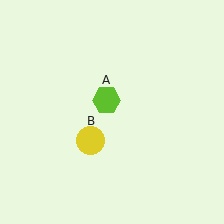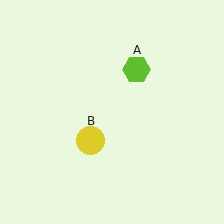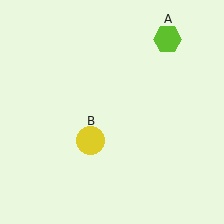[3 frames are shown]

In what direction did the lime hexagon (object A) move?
The lime hexagon (object A) moved up and to the right.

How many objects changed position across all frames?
1 object changed position: lime hexagon (object A).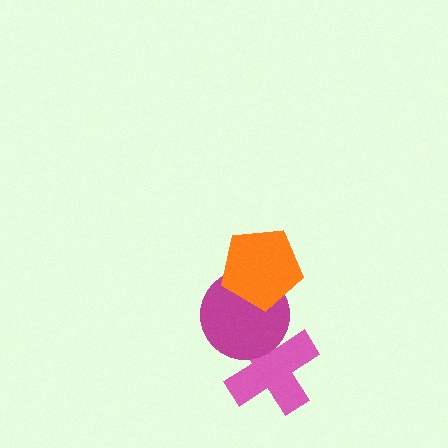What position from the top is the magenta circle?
The magenta circle is 2nd from the top.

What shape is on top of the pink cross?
The magenta circle is on top of the pink cross.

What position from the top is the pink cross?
The pink cross is 3rd from the top.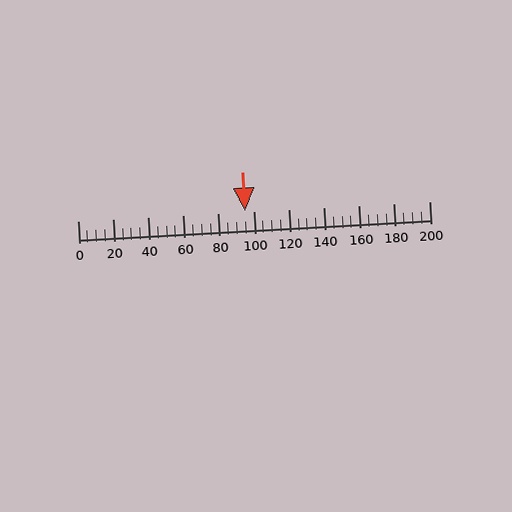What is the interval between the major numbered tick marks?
The major tick marks are spaced 20 units apart.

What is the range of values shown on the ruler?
The ruler shows values from 0 to 200.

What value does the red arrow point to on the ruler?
The red arrow points to approximately 95.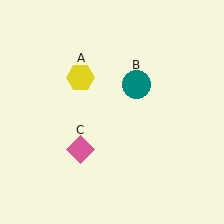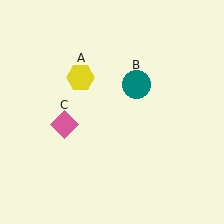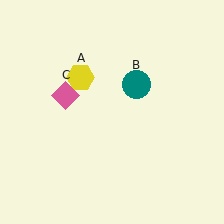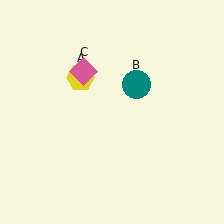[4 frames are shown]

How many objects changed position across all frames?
1 object changed position: pink diamond (object C).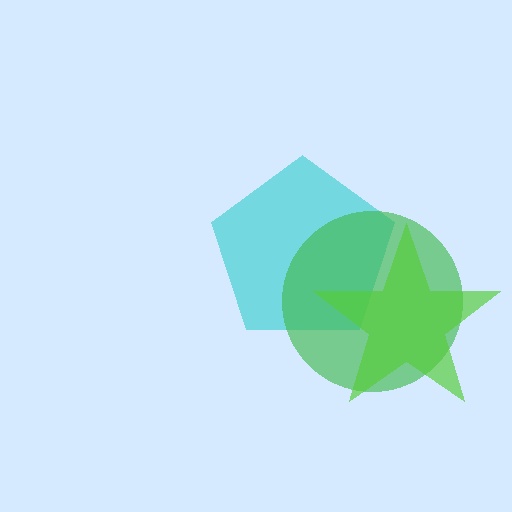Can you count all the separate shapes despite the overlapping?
Yes, there are 3 separate shapes.